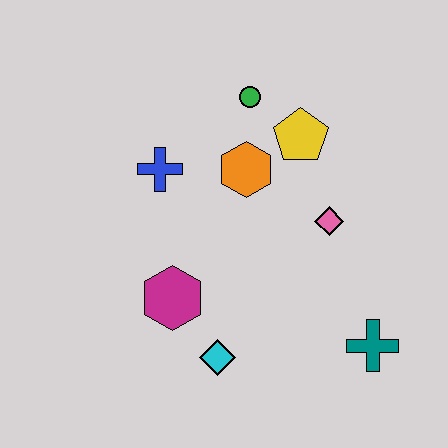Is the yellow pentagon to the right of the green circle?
Yes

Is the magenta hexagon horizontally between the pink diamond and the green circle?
No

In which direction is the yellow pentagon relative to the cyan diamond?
The yellow pentagon is above the cyan diamond.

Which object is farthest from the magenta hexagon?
The green circle is farthest from the magenta hexagon.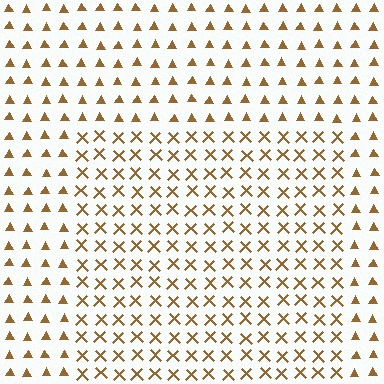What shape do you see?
I see a rectangle.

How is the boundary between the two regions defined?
The boundary is defined by a change in element shape: X marks inside vs. triangles outside. All elements share the same color and spacing.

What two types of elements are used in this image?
The image uses X marks inside the rectangle region and triangles outside it.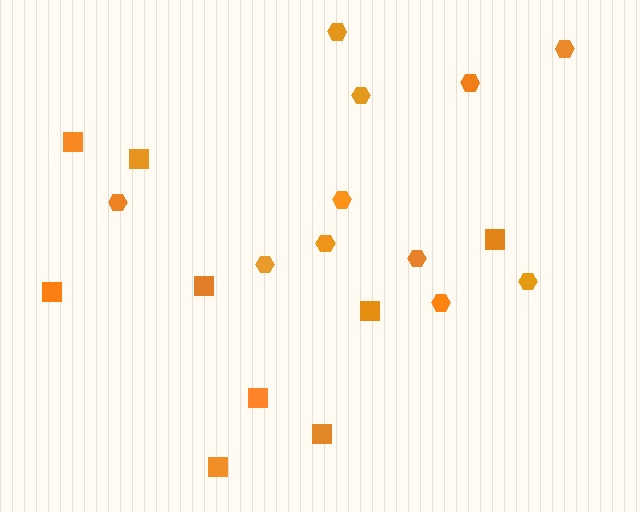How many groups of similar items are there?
There are 2 groups: one group of hexagons (11) and one group of squares (9).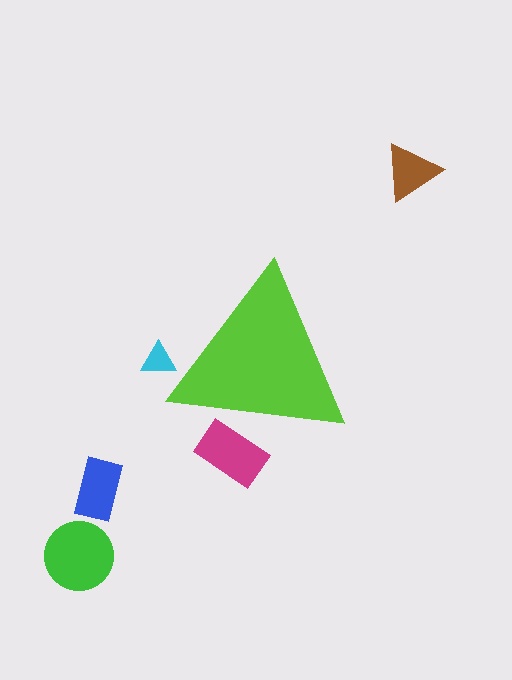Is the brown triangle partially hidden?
No, the brown triangle is fully visible.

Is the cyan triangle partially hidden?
Yes, the cyan triangle is partially hidden behind the lime triangle.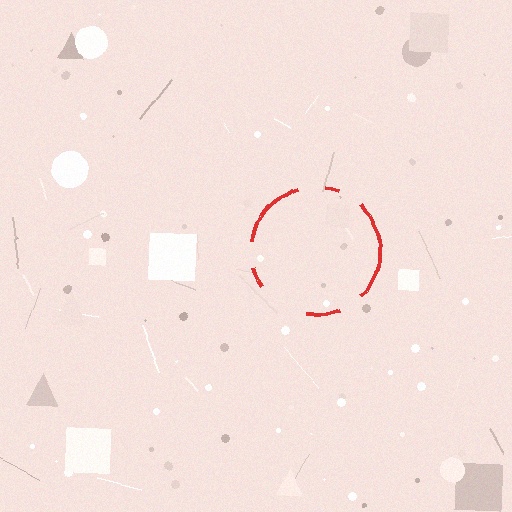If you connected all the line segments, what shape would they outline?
They would outline a circle.